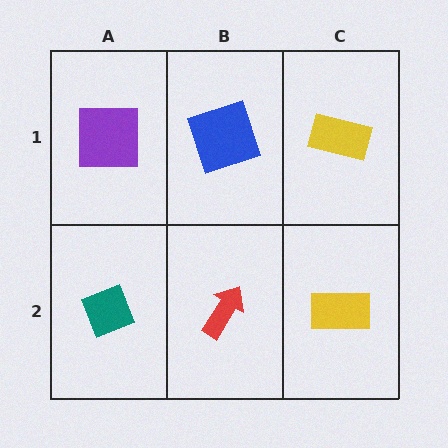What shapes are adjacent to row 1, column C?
A yellow rectangle (row 2, column C), a blue square (row 1, column B).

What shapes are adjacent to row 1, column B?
A red arrow (row 2, column B), a purple square (row 1, column A), a yellow rectangle (row 1, column C).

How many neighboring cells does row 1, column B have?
3.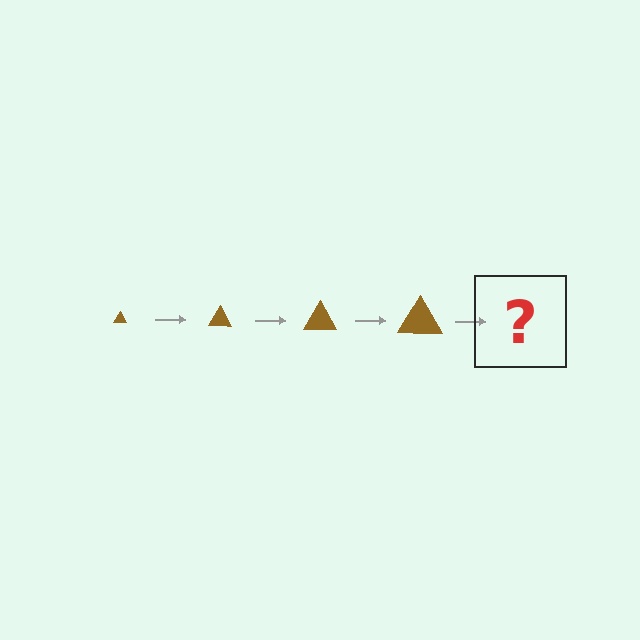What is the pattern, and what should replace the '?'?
The pattern is that the triangle gets progressively larger each step. The '?' should be a brown triangle, larger than the previous one.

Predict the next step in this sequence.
The next step is a brown triangle, larger than the previous one.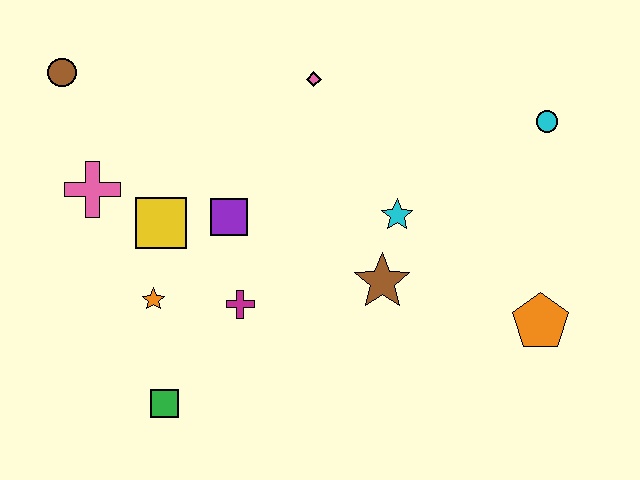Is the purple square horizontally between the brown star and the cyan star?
No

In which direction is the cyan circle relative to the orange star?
The cyan circle is to the right of the orange star.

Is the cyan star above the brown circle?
No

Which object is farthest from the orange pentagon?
The brown circle is farthest from the orange pentagon.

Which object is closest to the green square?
The orange star is closest to the green square.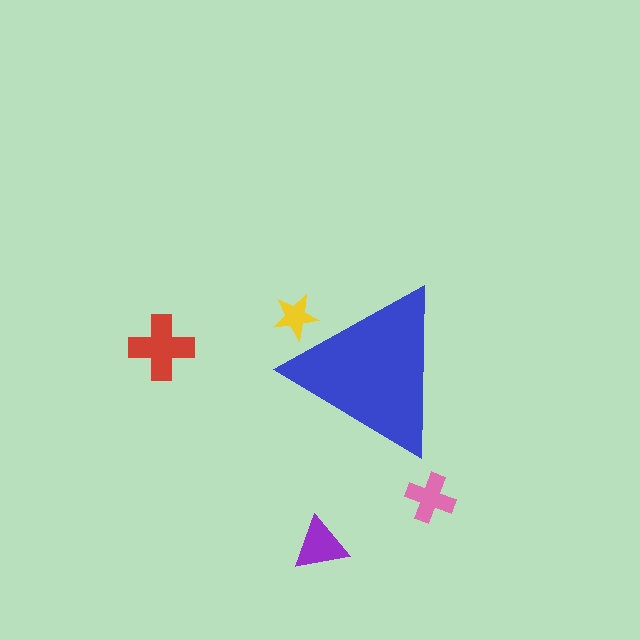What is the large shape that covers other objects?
A blue triangle.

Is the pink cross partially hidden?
No, the pink cross is fully visible.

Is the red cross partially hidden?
No, the red cross is fully visible.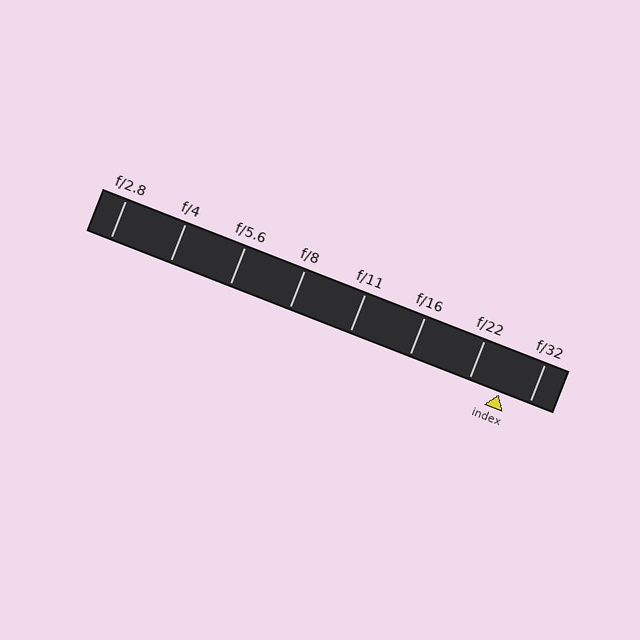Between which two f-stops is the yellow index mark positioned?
The index mark is between f/22 and f/32.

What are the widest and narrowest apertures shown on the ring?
The widest aperture shown is f/2.8 and the narrowest is f/32.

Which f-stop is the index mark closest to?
The index mark is closest to f/32.